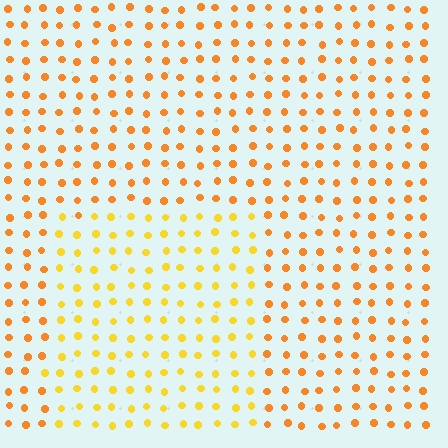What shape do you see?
I see a rectangle.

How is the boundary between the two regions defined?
The boundary is defined purely by a slight shift in hue (about 23 degrees). Spacing, size, and orientation are identical on both sides.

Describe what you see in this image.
The image is filled with small orange elements in a uniform arrangement. A rectangle-shaped region is visible where the elements are tinted to a slightly different hue, forming a subtle color boundary.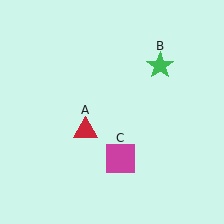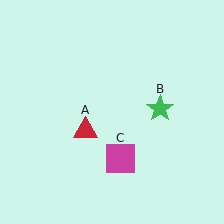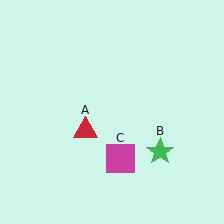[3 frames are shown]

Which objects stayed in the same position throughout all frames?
Red triangle (object A) and magenta square (object C) remained stationary.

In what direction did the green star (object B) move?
The green star (object B) moved down.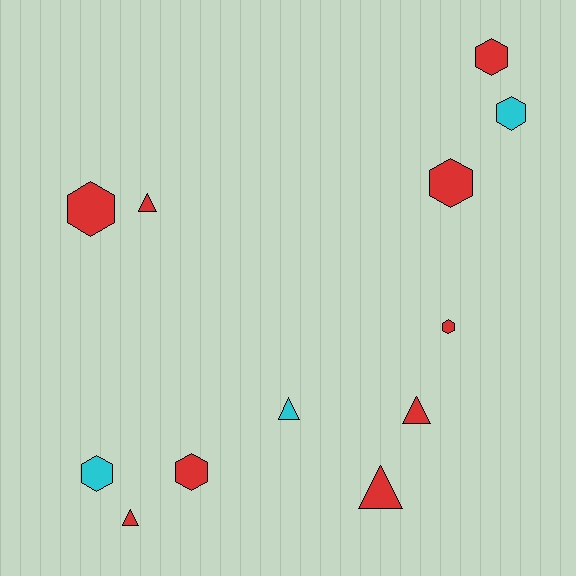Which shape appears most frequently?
Hexagon, with 7 objects.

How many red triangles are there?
There are 4 red triangles.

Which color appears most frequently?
Red, with 9 objects.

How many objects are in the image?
There are 12 objects.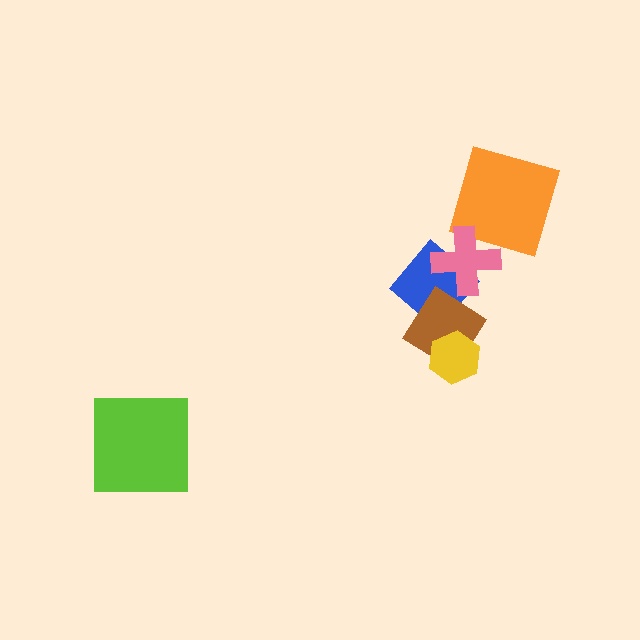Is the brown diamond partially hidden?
Yes, it is partially covered by another shape.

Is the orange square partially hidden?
Yes, it is partially covered by another shape.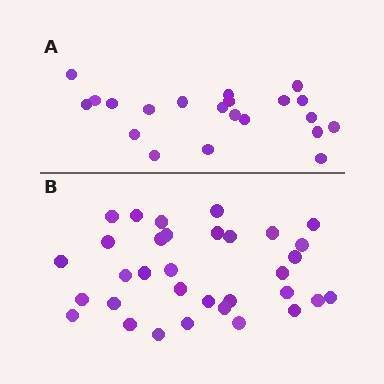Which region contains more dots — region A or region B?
Region B (the bottom region) has more dots.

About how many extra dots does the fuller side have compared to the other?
Region B has roughly 12 or so more dots than region A.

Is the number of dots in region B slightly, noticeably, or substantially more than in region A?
Region B has substantially more. The ratio is roughly 1.6 to 1.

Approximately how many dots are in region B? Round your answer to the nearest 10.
About 30 dots. (The exact count is 33, which rounds to 30.)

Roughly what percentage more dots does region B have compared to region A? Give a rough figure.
About 55% more.